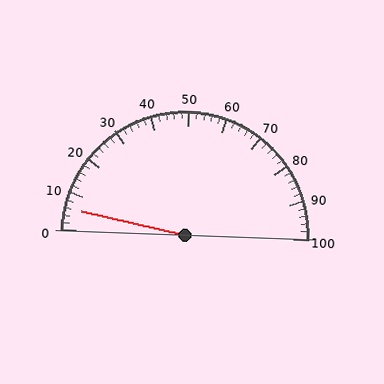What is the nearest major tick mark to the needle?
The nearest major tick mark is 10.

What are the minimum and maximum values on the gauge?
The gauge ranges from 0 to 100.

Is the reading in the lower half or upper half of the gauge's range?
The reading is in the lower half of the range (0 to 100).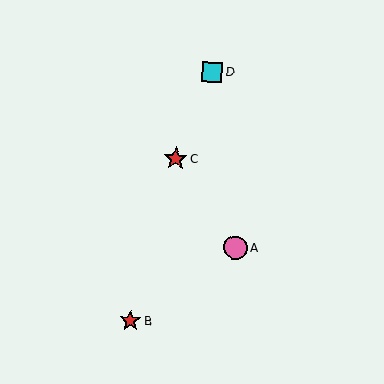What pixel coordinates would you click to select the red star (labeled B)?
Click at (130, 320) to select the red star B.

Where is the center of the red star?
The center of the red star is at (176, 159).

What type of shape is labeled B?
Shape B is a red star.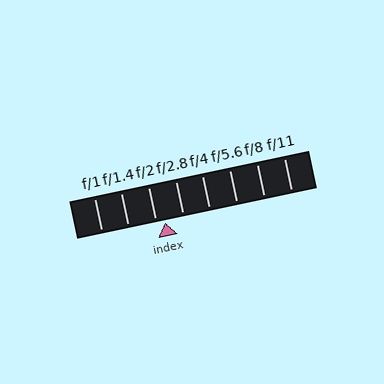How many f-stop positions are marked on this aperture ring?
There are 8 f-stop positions marked.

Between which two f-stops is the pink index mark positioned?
The index mark is between f/2 and f/2.8.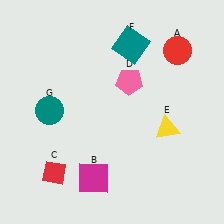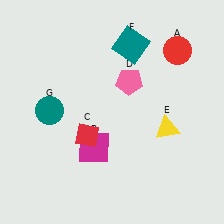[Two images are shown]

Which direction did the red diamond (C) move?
The red diamond (C) moved up.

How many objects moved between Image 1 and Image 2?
2 objects moved between the two images.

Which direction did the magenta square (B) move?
The magenta square (B) moved up.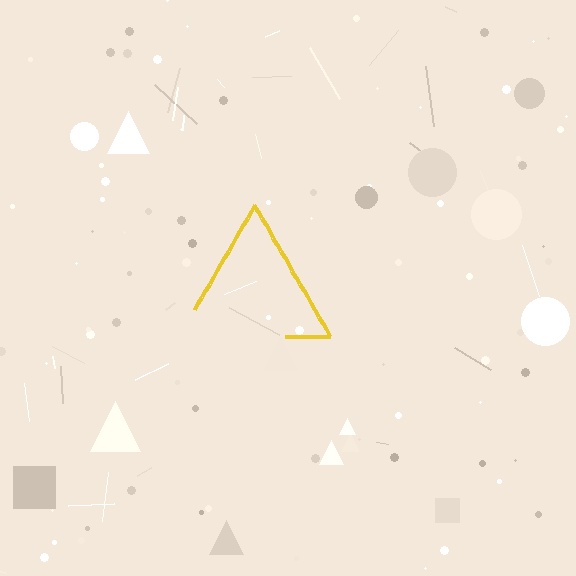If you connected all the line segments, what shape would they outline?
They would outline a triangle.